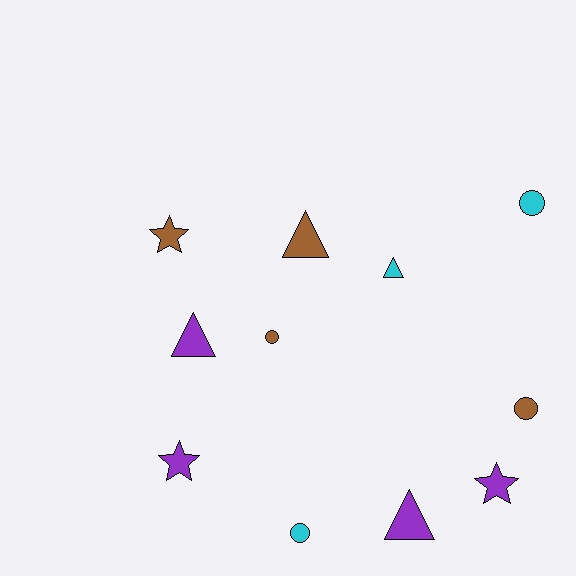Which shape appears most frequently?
Circle, with 4 objects.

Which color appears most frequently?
Purple, with 4 objects.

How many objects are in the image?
There are 11 objects.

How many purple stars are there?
There are 2 purple stars.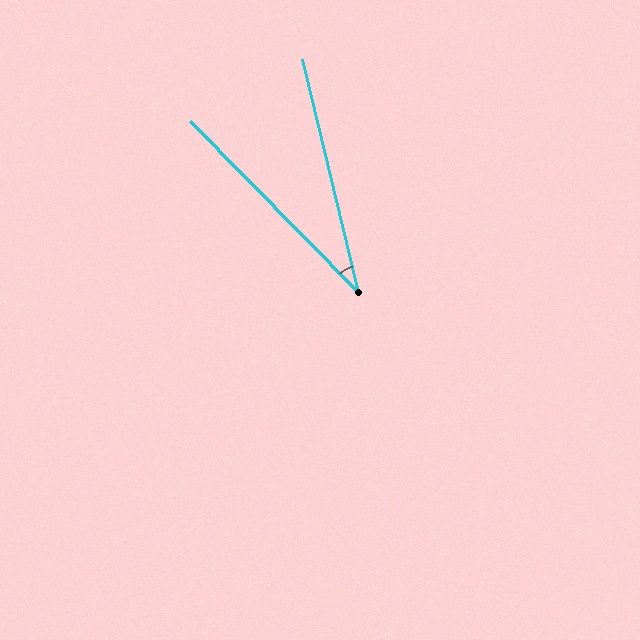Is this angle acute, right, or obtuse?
It is acute.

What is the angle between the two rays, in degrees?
Approximately 31 degrees.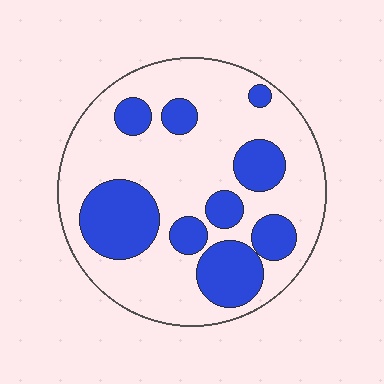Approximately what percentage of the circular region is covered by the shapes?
Approximately 30%.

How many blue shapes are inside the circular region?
9.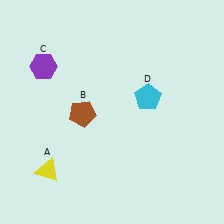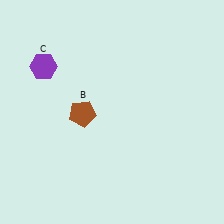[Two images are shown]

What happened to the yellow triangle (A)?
The yellow triangle (A) was removed in Image 2. It was in the bottom-left area of Image 1.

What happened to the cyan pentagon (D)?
The cyan pentagon (D) was removed in Image 2. It was in the top-right area of Image 1.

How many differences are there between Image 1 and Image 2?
There are 2 differences between the two images.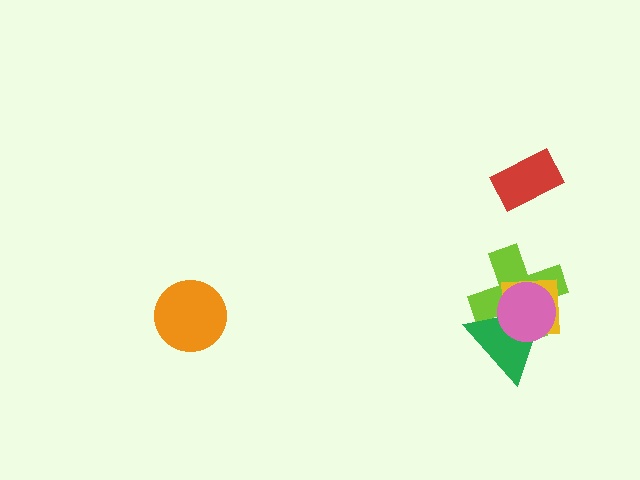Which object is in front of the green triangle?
The pink circle is in front of the green triangle.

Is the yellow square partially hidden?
Yes, it is partially covered by another shape.